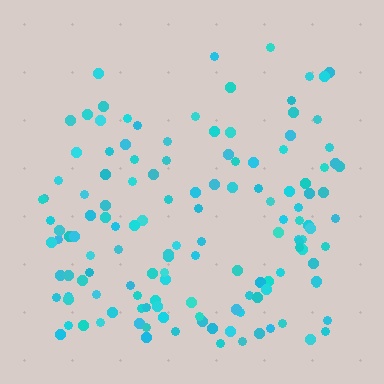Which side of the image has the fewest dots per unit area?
The top.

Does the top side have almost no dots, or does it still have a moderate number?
Still a moderate number, just noticeably fewer than the bottom.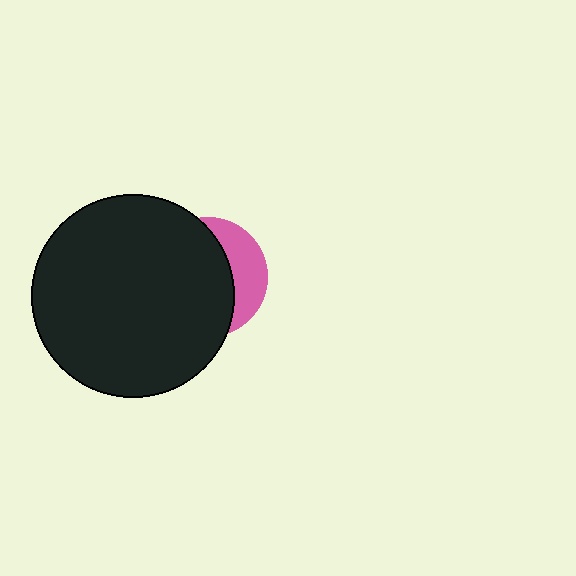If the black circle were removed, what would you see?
You would see the complete pink circle.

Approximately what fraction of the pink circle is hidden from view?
Roughly 70% of the pink circle is hidden behind the black circle.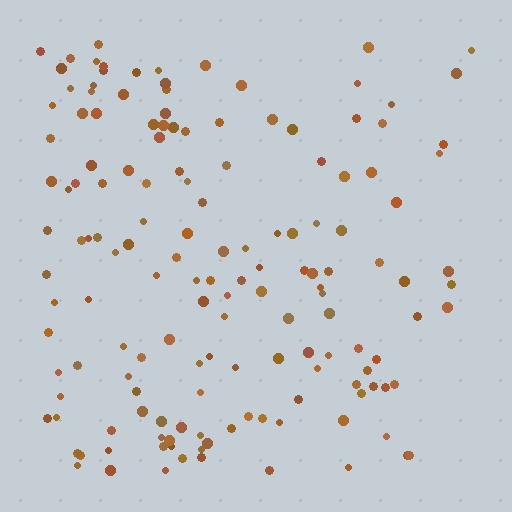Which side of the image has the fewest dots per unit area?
The right.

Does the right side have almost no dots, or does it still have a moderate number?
Still a moderate number, just noticeably fewer than the left.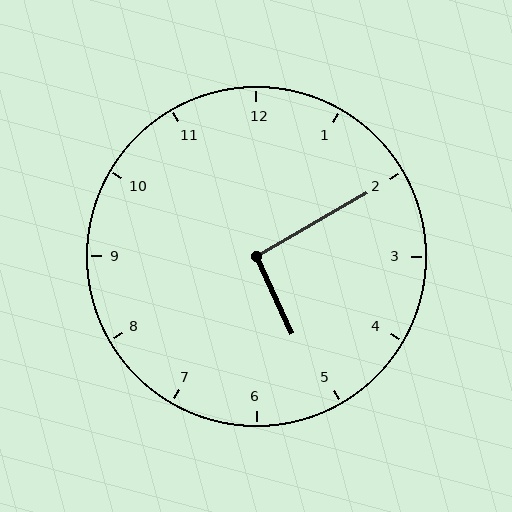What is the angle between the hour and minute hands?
Approximately 95 degrees.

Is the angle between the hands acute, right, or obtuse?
It is right.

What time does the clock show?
5:10.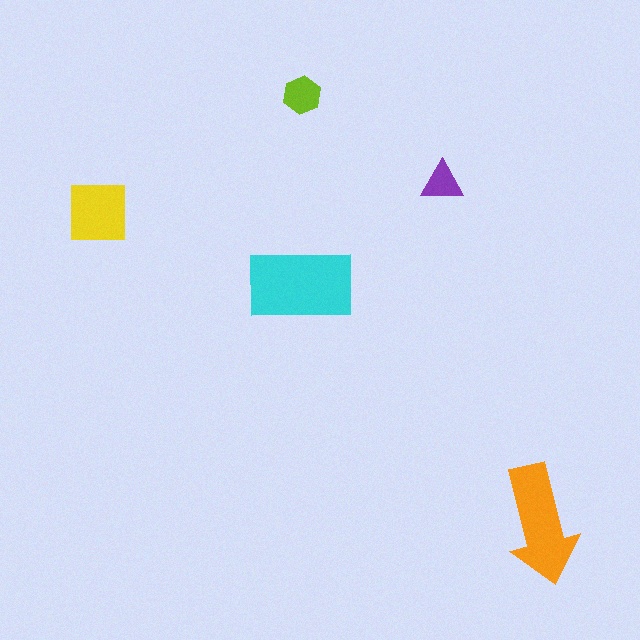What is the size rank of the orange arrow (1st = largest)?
2nd.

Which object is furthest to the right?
The orange arrow is rightmost.